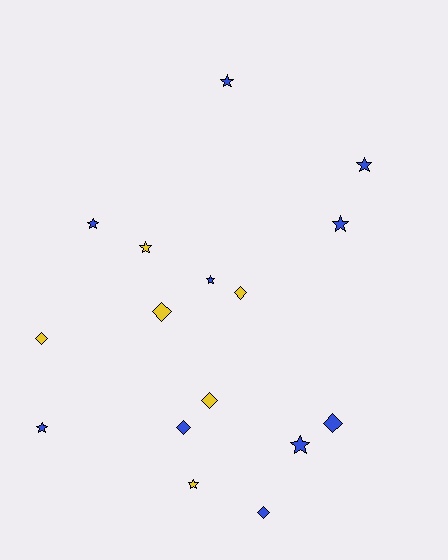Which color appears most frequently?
Blue, with 10 objects.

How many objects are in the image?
There are 16 objects.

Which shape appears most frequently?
Star, with 9 objects.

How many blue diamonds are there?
There are 3 blue diamonds.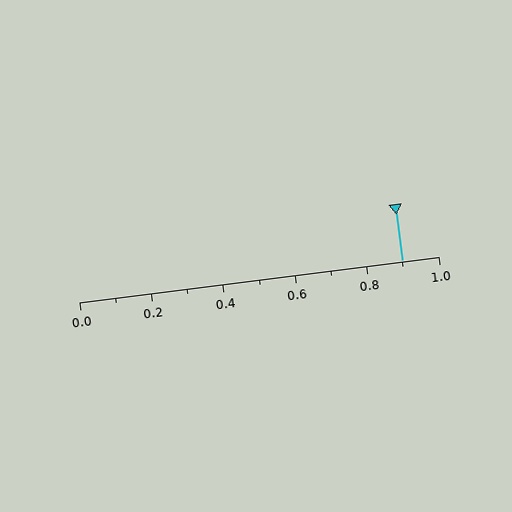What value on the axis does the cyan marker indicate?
The marker indicates approximately 0.9.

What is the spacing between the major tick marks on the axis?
The major ticks are spaced 0.2 apart.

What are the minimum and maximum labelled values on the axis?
The axis runs from 0.0 to 1.0.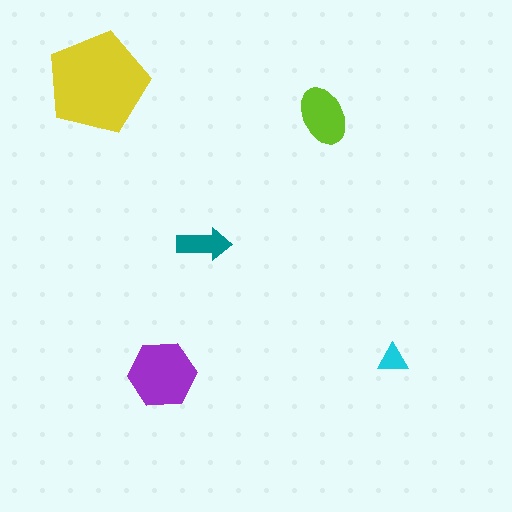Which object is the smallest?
The cyan triangle.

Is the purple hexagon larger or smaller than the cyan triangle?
Larger.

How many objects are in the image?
There are 5 objects in the image.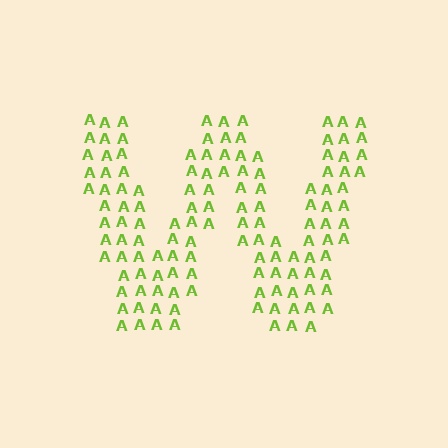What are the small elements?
The small elements are letter A's.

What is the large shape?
The large shape is the letter W.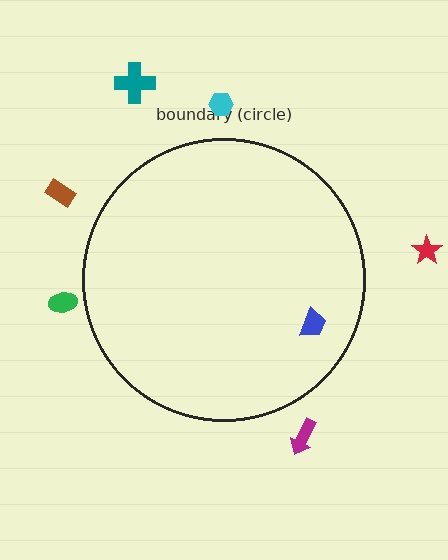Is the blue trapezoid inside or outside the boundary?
Inside.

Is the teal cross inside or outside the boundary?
Outside.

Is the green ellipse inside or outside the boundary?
Outside.